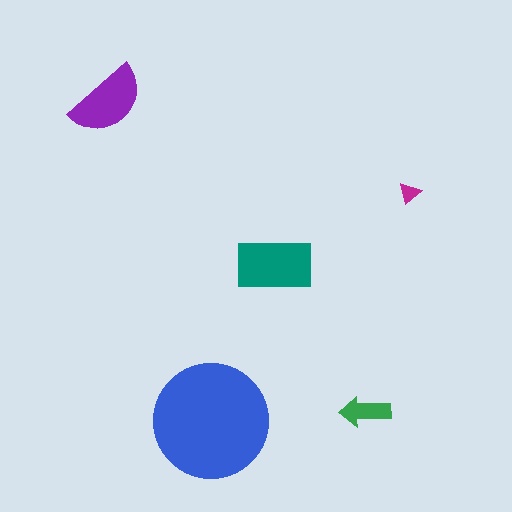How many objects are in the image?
There are 5 objects in the image.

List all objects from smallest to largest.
The magenta triangle, the green arrow, the purple semicircle, the teal rectangle, the blue circle.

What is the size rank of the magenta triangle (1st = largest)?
5th.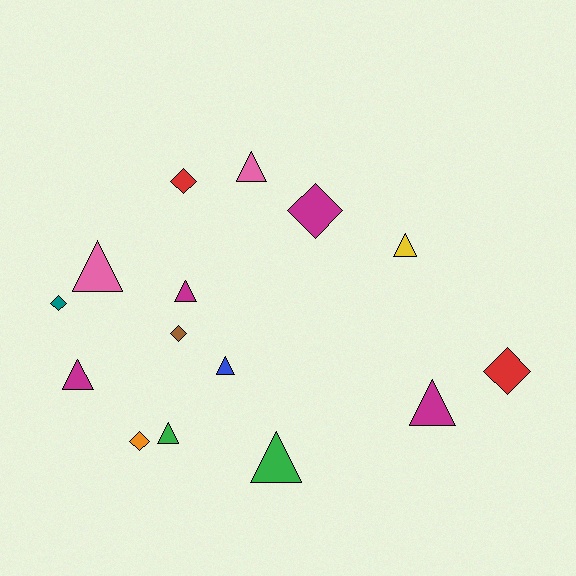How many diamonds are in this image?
There are 6 diamonds.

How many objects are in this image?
There are 15 objects.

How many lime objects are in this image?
There are no lime objects.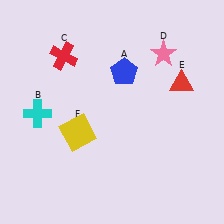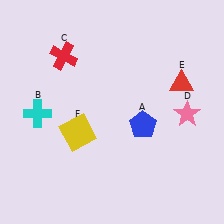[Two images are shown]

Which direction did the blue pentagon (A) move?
The blue pentagon (A) moved down.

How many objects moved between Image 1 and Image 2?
2 objects moved between the two images.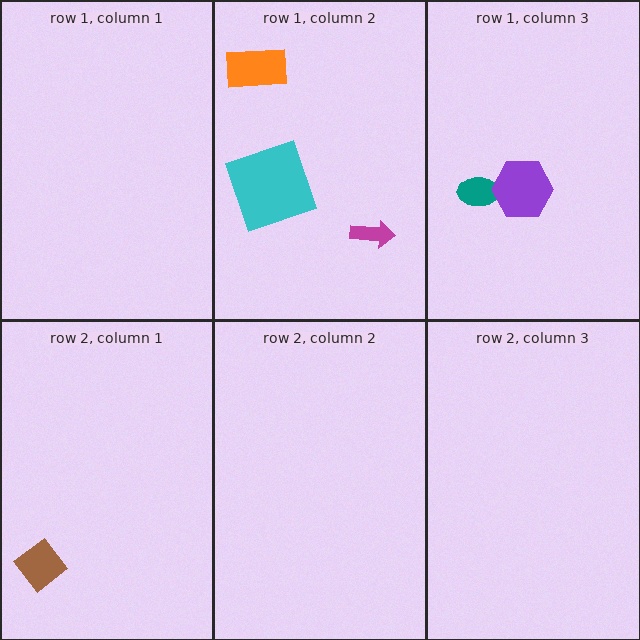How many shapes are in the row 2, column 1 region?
1.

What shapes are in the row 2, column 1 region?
The brown diamond.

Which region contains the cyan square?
The row 1, column 2 region.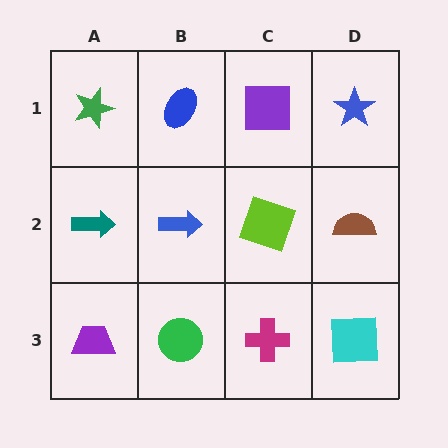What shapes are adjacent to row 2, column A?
A green star (row 1, column A), a purple trapezoid (row 3, column A), a blue arrow (row 2, column B).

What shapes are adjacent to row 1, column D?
A brown semicircle (row 2, column D), a purple square (row 1, column C).